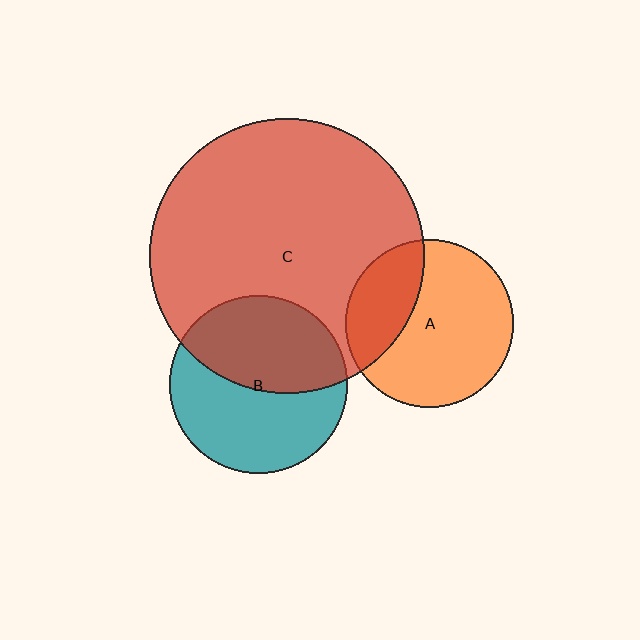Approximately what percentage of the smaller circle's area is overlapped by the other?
Approximately 45%.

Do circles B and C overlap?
Yes.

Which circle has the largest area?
Circle C (red).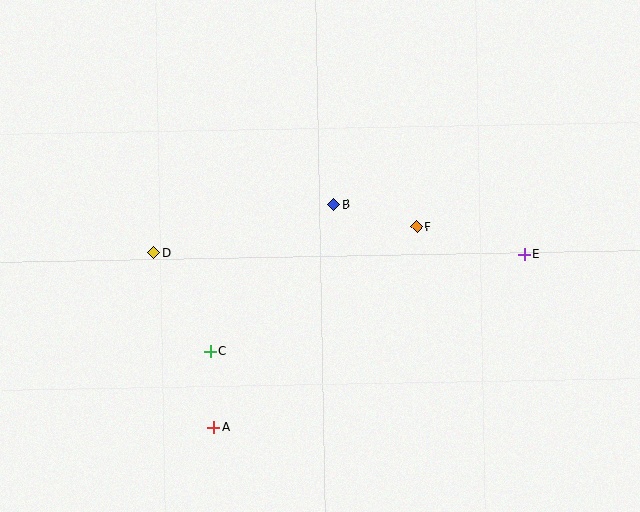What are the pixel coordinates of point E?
Point E is at (524, 254).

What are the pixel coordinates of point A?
Point A is at (214, 427).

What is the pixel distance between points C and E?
The distance between C and E is 329 pixels.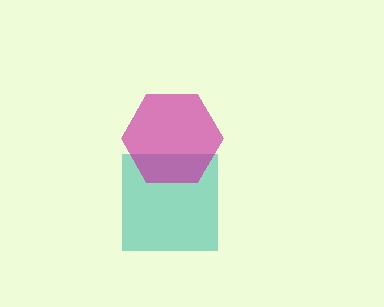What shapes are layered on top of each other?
The layered shapes are: a teal square, a magenta hexagon.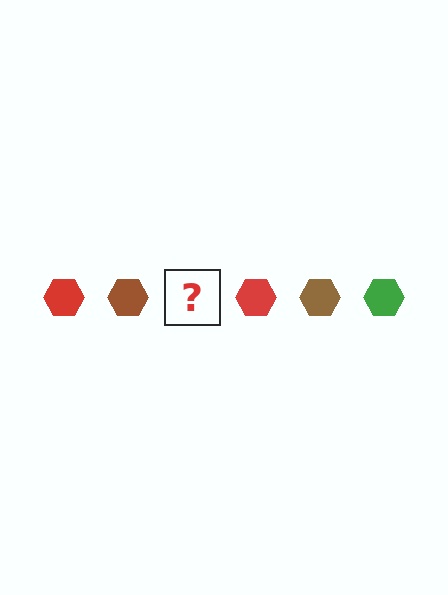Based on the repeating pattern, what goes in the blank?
The blank should be a green hexagon.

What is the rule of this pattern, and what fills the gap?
The rule is that the pattern cycles through red, brown, green hexagons. The gap should be filled with a green hexagon.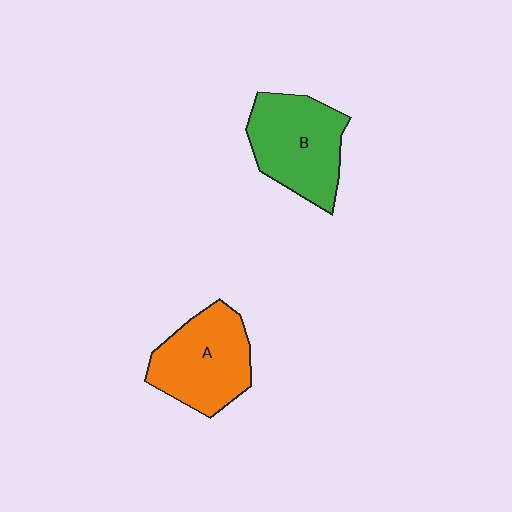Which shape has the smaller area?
Shape A (orange).